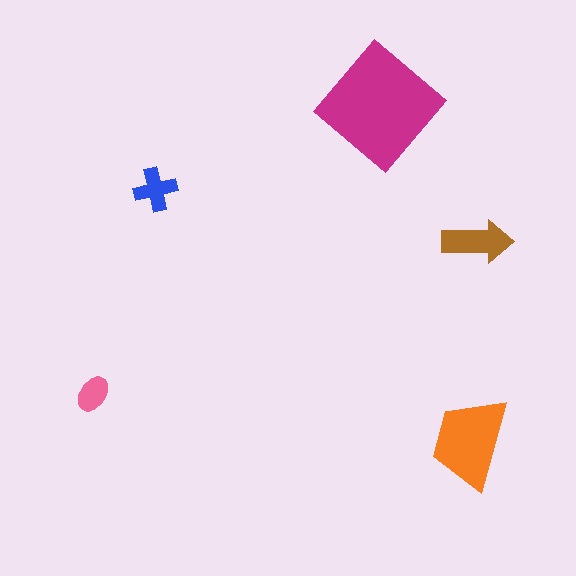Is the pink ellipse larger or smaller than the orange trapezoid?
Smaller.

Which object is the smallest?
The pink ellipse.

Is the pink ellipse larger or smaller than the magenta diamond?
Smaller.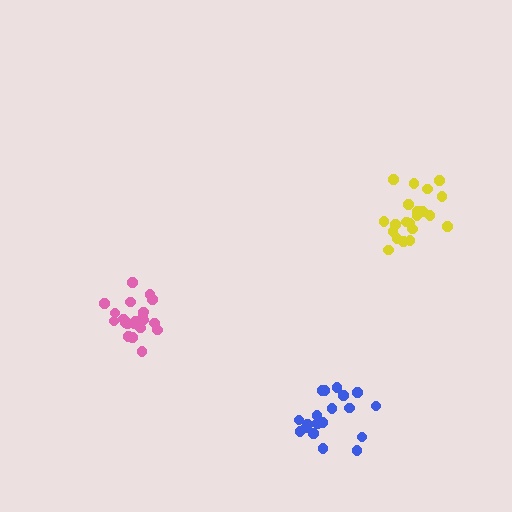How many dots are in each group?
Group 1: 21 dots, Group 2: 19 dots, Group 3: 21 dots (61 total).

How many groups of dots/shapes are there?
There are 3 groups.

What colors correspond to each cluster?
The clusters are colored: yellow, blue, pink.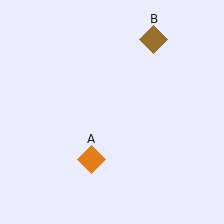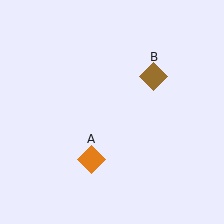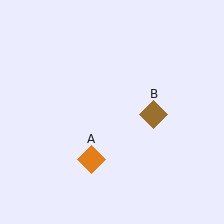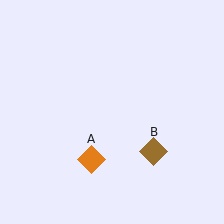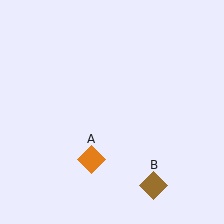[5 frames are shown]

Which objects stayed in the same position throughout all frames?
Orange diamond (object A) remained stationary.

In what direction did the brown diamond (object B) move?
The brown diamond (object B) moved down.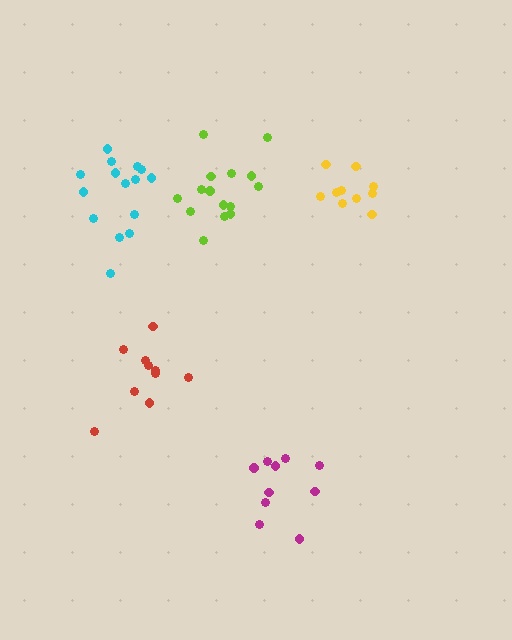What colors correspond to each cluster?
The clusters are colored: magenta, cyan, lime, yellow, red.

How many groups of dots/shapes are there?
There are 5 groups.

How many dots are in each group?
Group 1: 10 dots, Group 2: 15 dots, Group 3: 15 dots, Group 4: 10 dots, Group 5: 10 dots (60 total).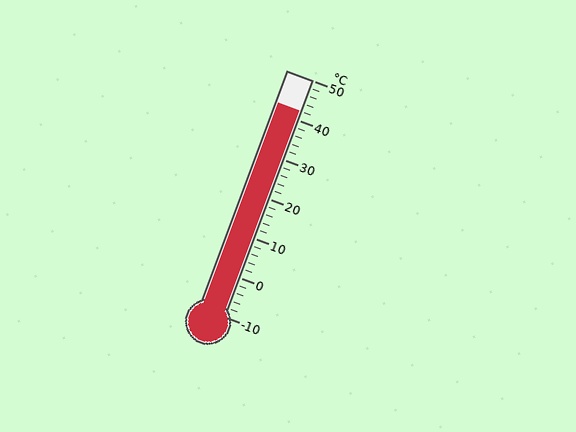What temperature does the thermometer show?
The thermometer shows approximately 42°C.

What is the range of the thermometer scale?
The thermometer scale ranges from -10°C to 50°C.